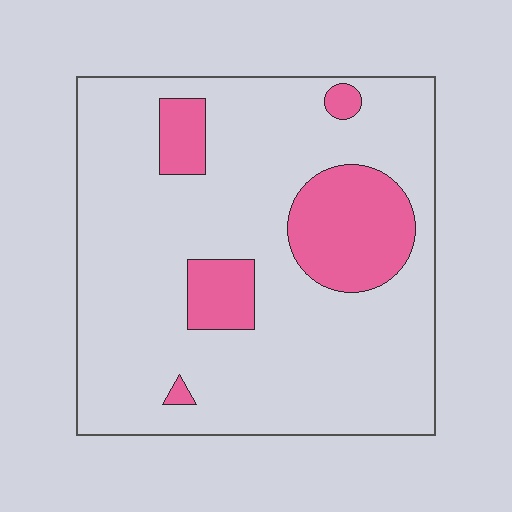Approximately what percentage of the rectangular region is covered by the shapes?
Approximately 20%.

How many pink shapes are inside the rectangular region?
5.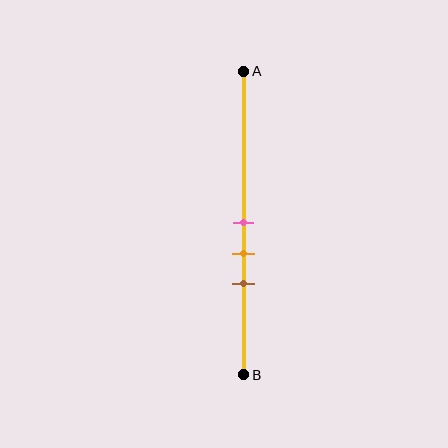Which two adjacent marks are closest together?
The pink and orange marks are the closest adjacent pair.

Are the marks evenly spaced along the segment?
Yes, the marks are approximately evenly spaced.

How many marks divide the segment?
There are 3 marks dividing the segment.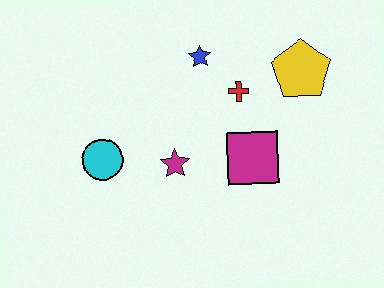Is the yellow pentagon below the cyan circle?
No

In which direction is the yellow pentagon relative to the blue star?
The yellow pentagon is to the right of the blue star.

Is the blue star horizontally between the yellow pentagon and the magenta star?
Yes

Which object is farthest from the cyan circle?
The yellow pentagon is farthest from the cyan circle.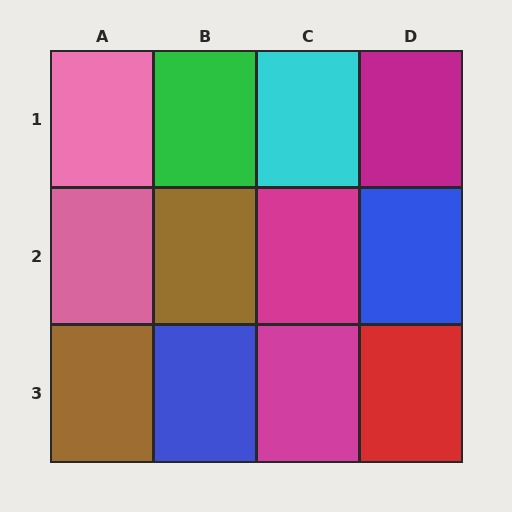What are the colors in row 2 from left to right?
Pink, brown, magenta, blue.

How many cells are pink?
2 cells are pink.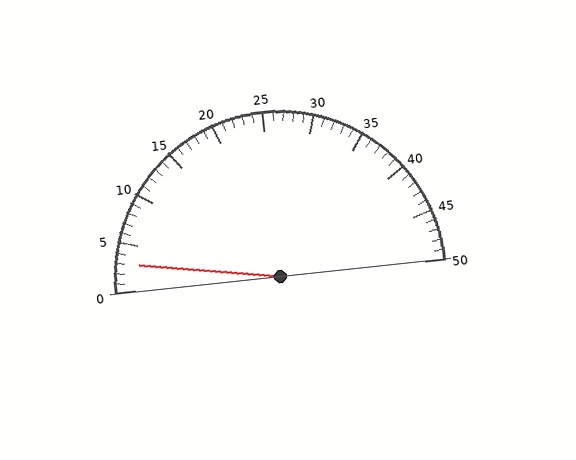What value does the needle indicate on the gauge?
The needle indicates approximately 3.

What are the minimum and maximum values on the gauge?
The gauge ranges from 0 to 50.